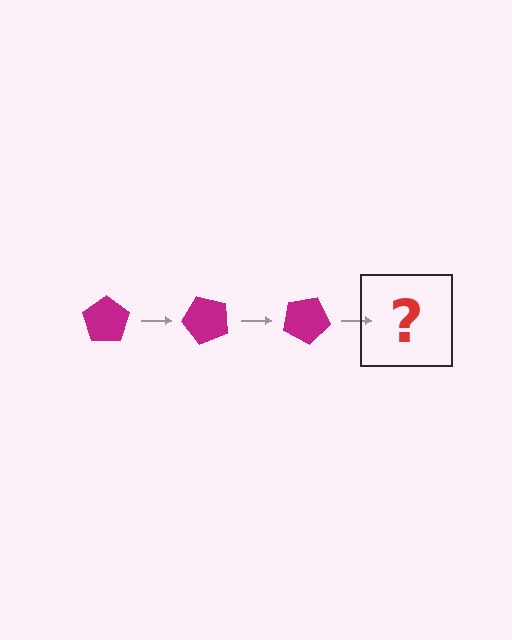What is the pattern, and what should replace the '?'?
The pattern is that the pentagon rotates 50 degrees each step. The '?' should be a magenta pentagon rotated 150 degrees.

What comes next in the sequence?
The next element should be a magenta pentagon rotated 150 degrees.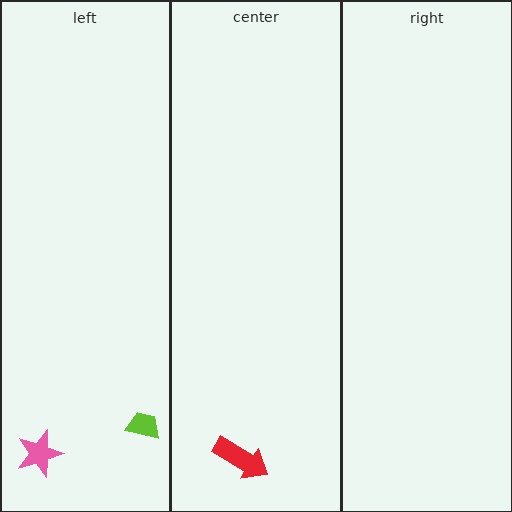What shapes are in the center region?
The red arrow.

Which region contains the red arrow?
The center region.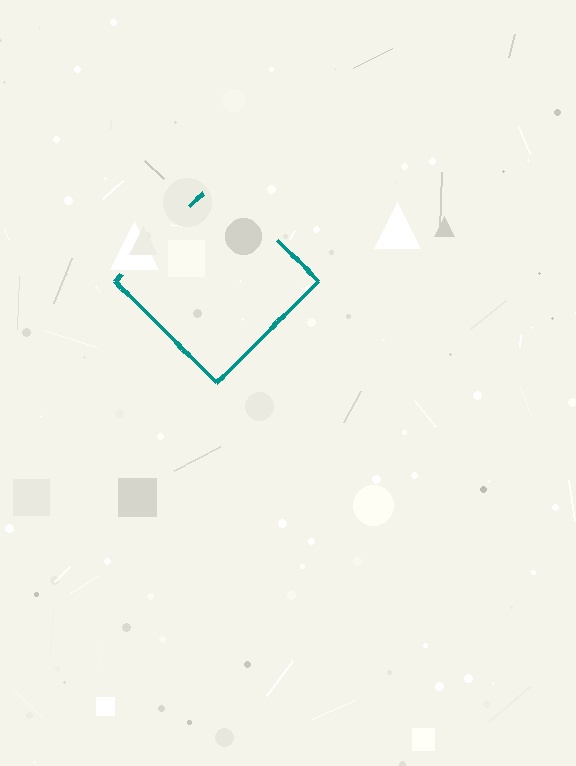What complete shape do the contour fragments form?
The contour fragments form a diamond.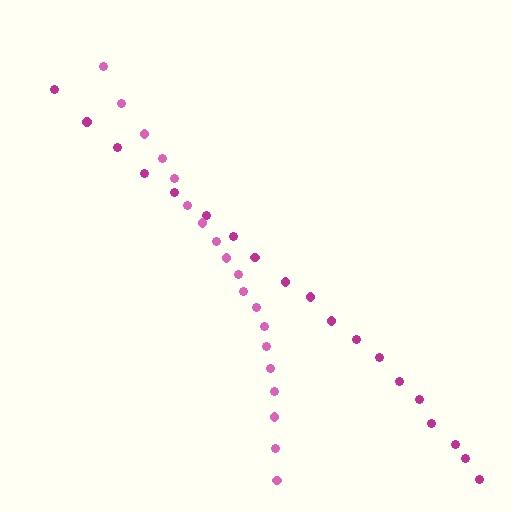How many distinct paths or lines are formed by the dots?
There are 2 distinct paths.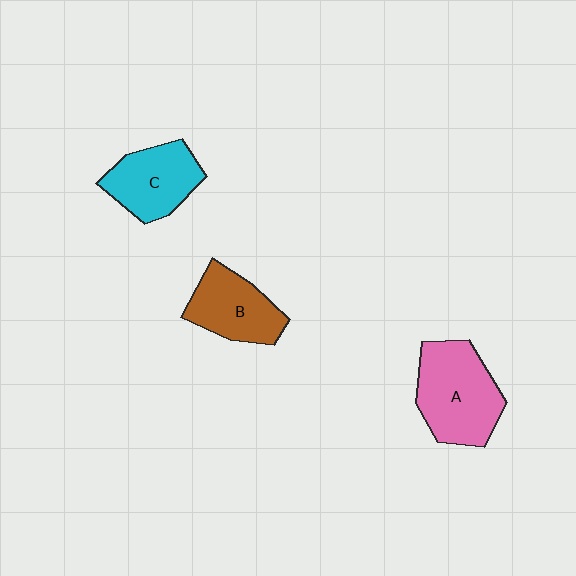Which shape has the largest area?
Shape A (pink).